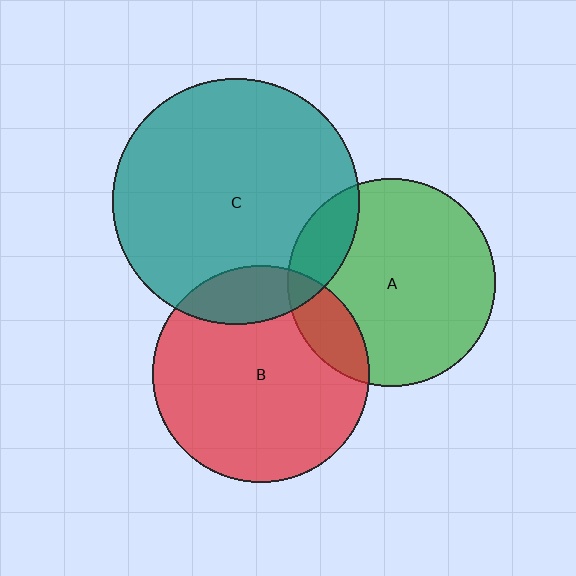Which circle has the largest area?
Circle C (teal).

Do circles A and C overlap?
Yes.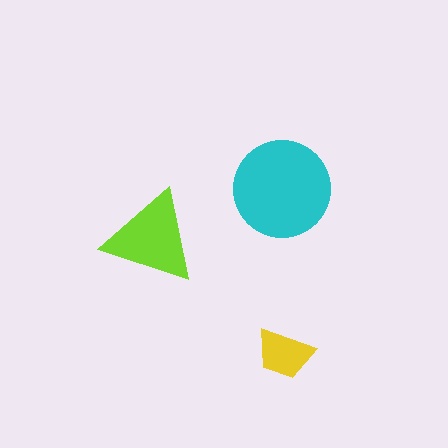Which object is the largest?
The cyan circle.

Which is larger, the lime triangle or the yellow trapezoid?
The lime triangle.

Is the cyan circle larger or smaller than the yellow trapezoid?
Larger.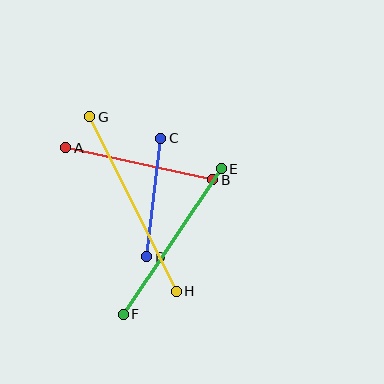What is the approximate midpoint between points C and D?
The midpoint is at approximately (154, 198) pixels.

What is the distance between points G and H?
The distance is approximately 195 pixels.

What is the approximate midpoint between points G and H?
The midpoint is at approximately (133, 204) pixels.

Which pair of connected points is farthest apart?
Points G and H are farthest apart.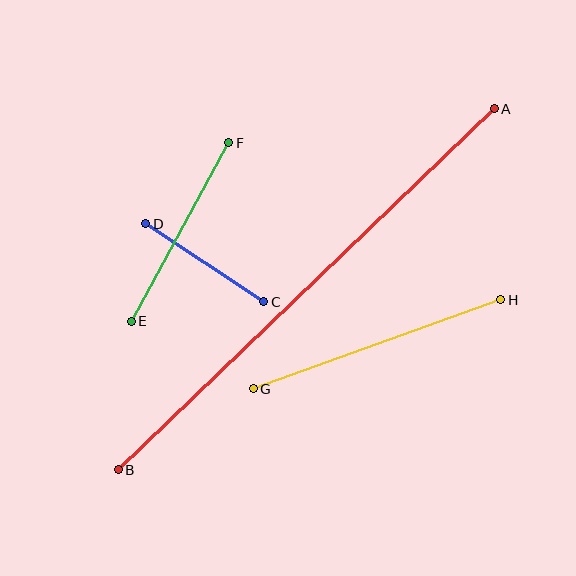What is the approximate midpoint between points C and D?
The midpoint is at approximately (205, 263) pixels.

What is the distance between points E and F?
The distance is approximately 204 pixels.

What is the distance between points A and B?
The distance is approximately 521 pixels.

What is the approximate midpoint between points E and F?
The midpoint is at approximately (180, 232) pixels.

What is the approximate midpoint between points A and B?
The midpoint is at approximately (306, 289) pixels.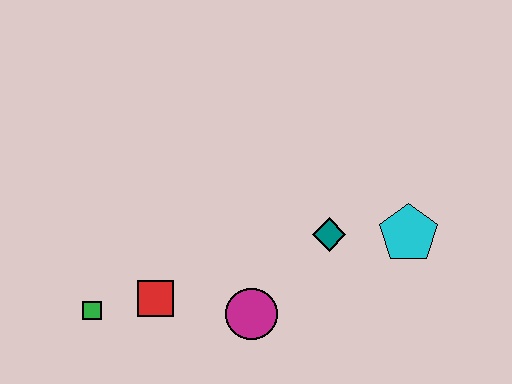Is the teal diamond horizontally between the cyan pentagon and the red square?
Yes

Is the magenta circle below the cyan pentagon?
Yes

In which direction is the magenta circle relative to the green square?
The magenta circle is to the right of the green square.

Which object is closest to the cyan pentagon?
The teal diamond is closest to the cyan pentagon.